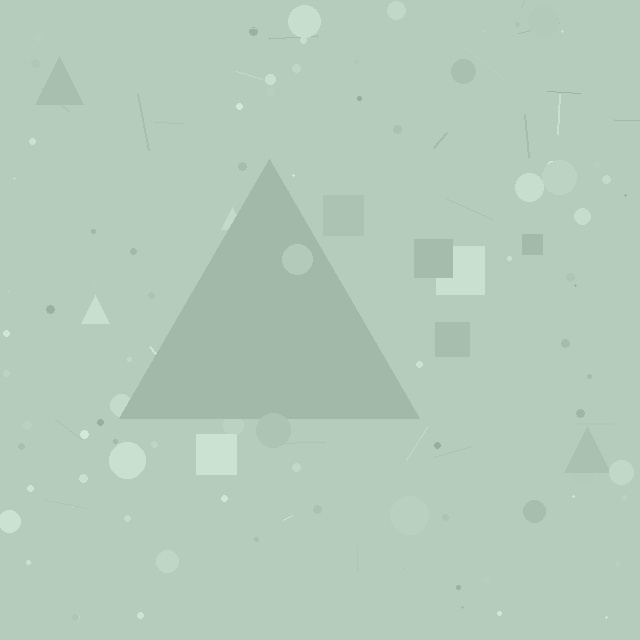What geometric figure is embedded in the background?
A triangle is embedded in the background.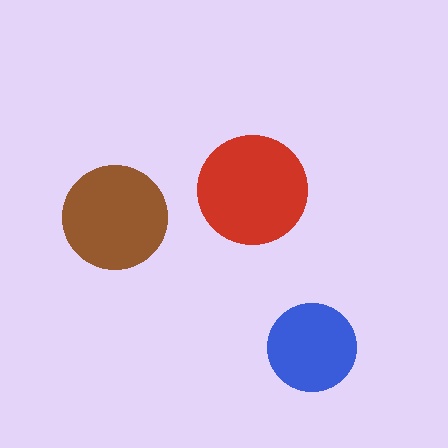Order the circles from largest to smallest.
the red one, the brown one, the blue one.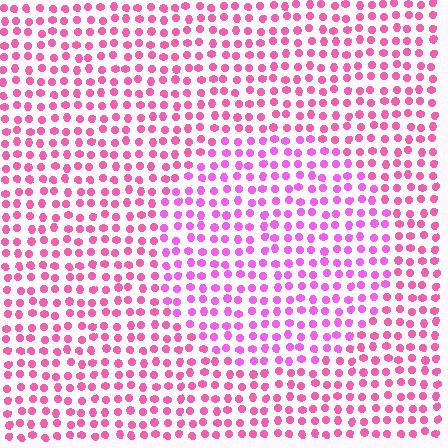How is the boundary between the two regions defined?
The boundary is defined purely by a slight shift in hue (about 26 degrees). Spacing, size, and orientation are identical on both sides.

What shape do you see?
I see a circle.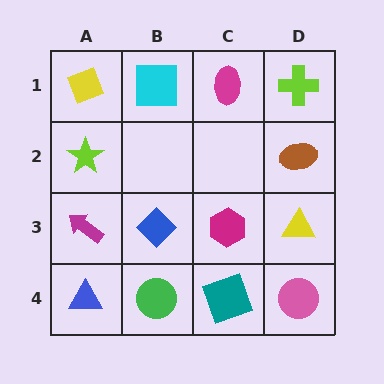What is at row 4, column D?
A pink circle.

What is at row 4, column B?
A green circle.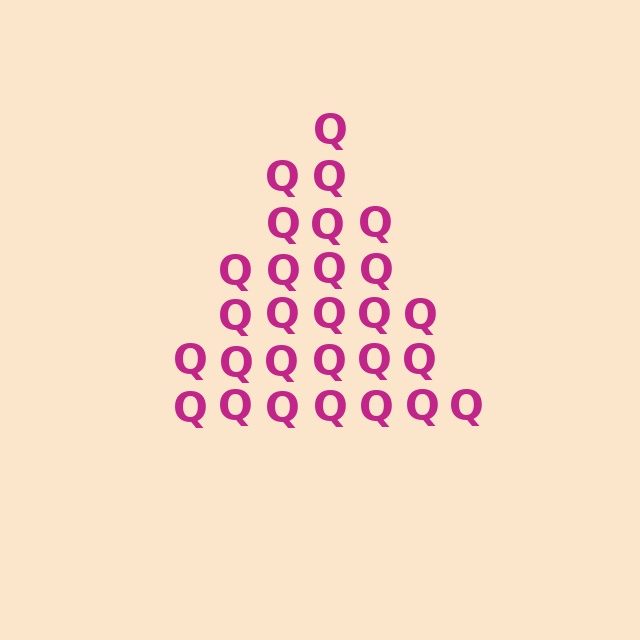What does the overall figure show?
The overall figure shows a triangle.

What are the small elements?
The small elements are letter Q's.